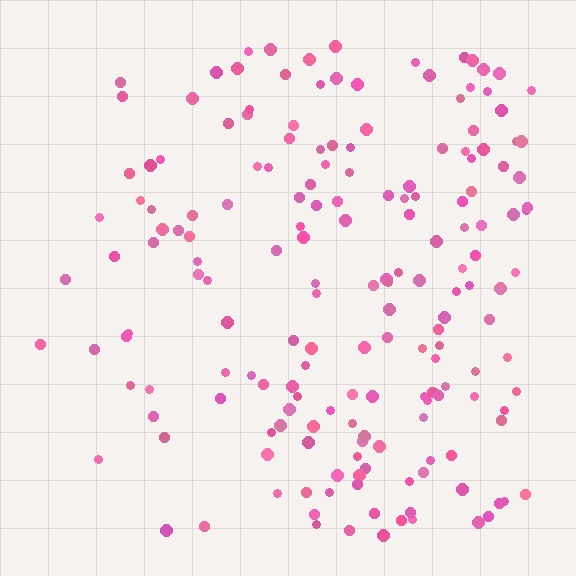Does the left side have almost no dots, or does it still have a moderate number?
Still a moderate number, just noticeably fewer than the right.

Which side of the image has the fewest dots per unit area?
The left.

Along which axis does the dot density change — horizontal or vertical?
Horizontal.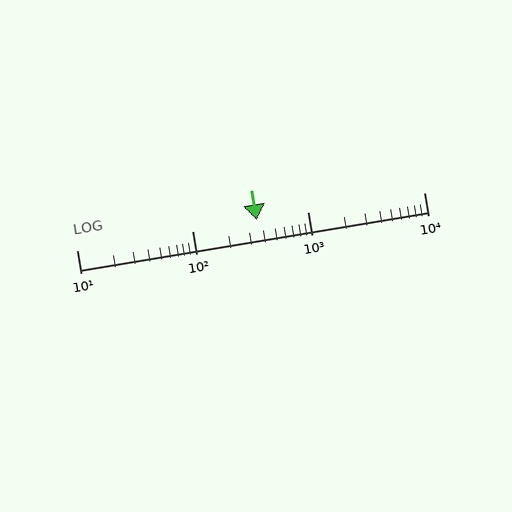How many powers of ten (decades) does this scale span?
The scale spans 3 decades, from 10 to 10000.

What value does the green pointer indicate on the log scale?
The pointer indicates approximately 360.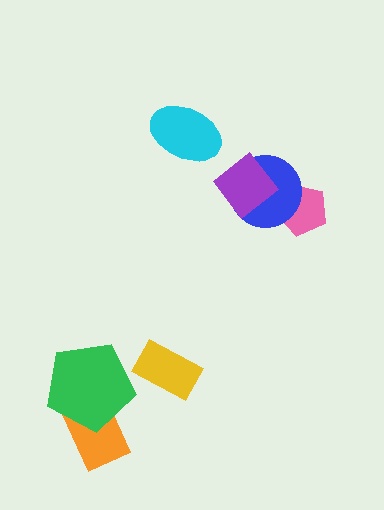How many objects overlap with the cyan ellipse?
0 objects overlap with the cyan ellipse.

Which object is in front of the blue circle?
The purple diamond is in front of the blue circle.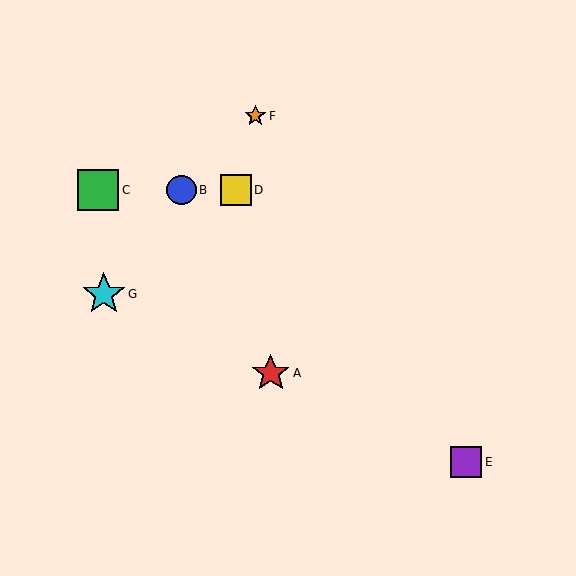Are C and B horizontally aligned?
Yes, both are at y≈190.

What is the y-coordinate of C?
Object C is at y≈190.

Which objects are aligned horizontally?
Objects B, C, D are aligned horizontally.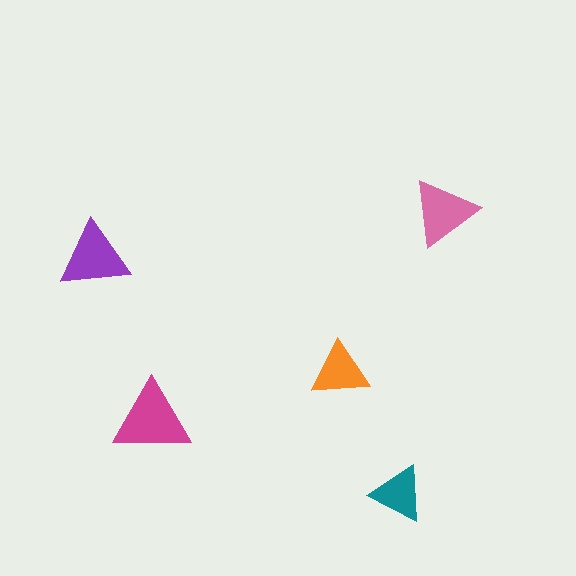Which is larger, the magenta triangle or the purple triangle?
The magenta one.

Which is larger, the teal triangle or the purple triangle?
The purple one.